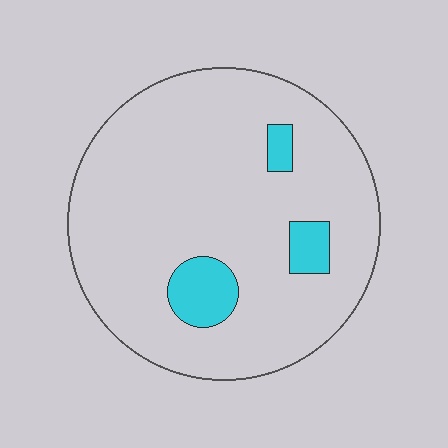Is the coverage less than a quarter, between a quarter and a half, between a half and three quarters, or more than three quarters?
Less than a quarter.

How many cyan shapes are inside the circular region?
3.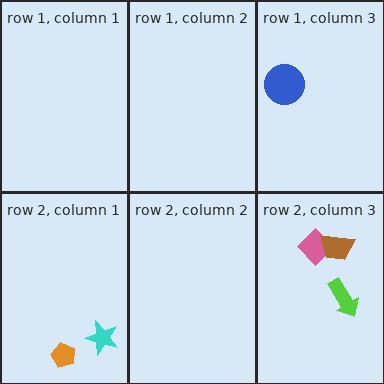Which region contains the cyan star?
The row 2, column 1 region.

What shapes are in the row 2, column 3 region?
The pink diamond, the brown trapezoid, the lime arrow.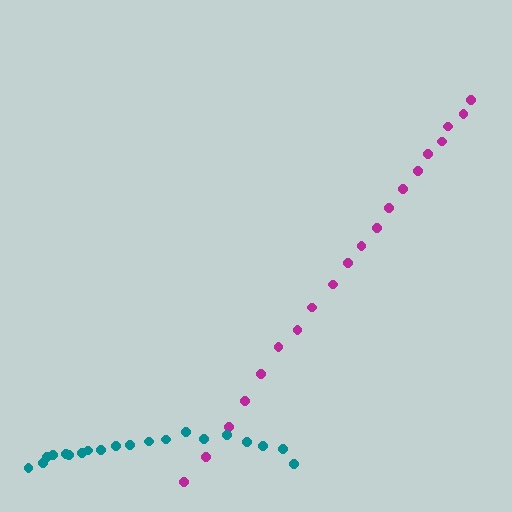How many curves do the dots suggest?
There are 2 distinct paths.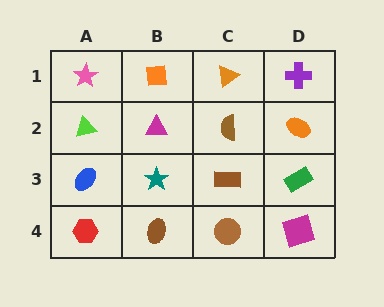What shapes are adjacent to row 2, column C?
An orange triangle (row 1, column C), a brown rectangle (row 3, column C), a magenta triangle (row 2, column B), an orange ellipse (row 2, column D).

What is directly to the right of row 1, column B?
An orange triangle.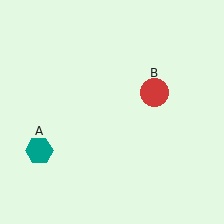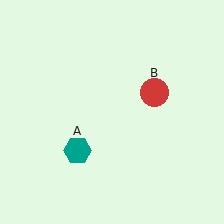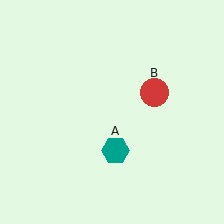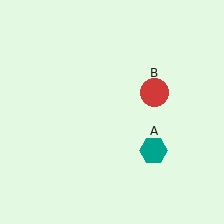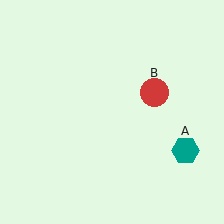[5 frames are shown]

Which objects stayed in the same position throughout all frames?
Red circle (object B) remained stationary.